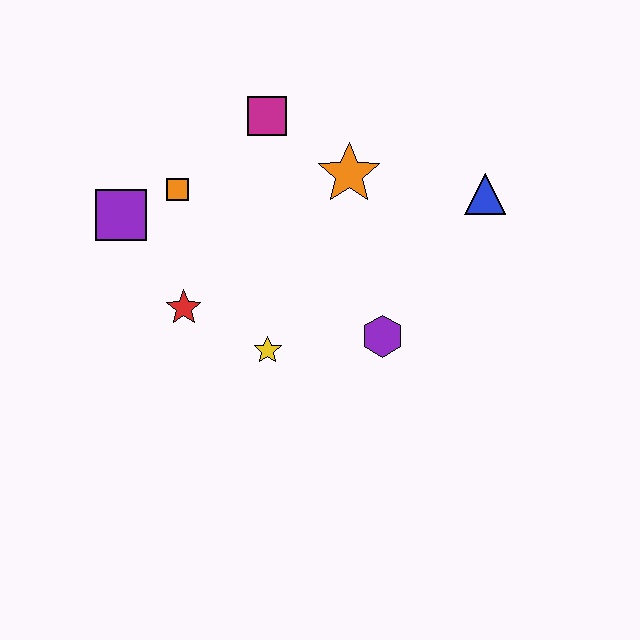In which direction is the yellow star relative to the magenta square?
The yellow star is below the magenta square.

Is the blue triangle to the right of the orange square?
Yes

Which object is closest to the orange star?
The magenta square is closest to the orange star.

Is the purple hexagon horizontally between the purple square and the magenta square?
No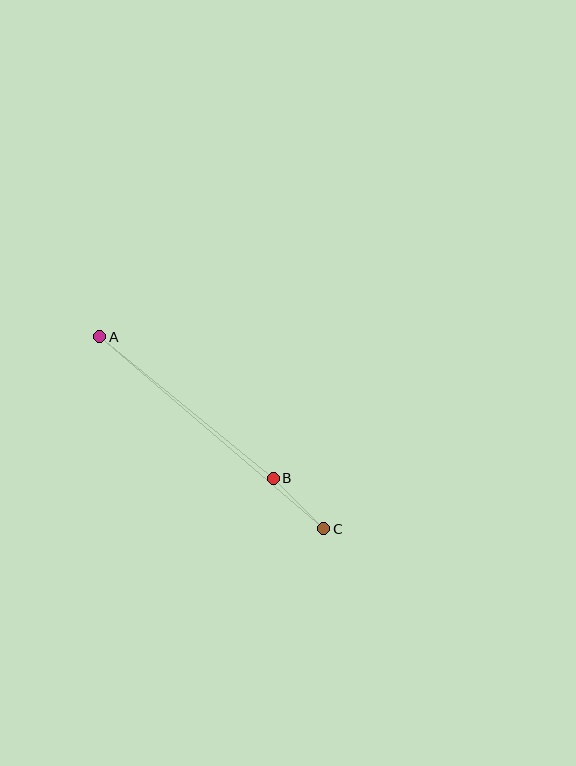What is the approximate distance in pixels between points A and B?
The distance between A and B is approximately 224 pixels.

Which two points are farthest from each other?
Points A and C are farthest from each other.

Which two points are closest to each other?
Points B and C are closest to each other.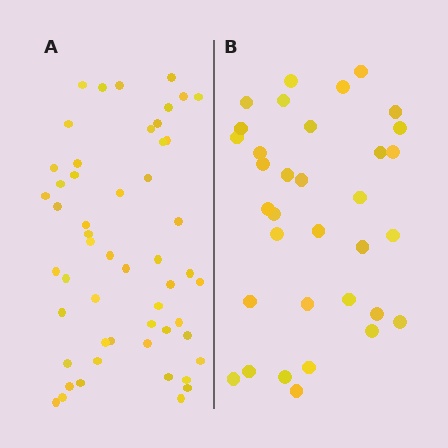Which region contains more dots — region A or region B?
Region A (the left region) has more dots.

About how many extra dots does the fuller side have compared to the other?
Region A has approximately 20 more dots than region B.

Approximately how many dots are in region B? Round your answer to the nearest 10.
About 30 dots. (The exact count is 34, which rounds to 30.)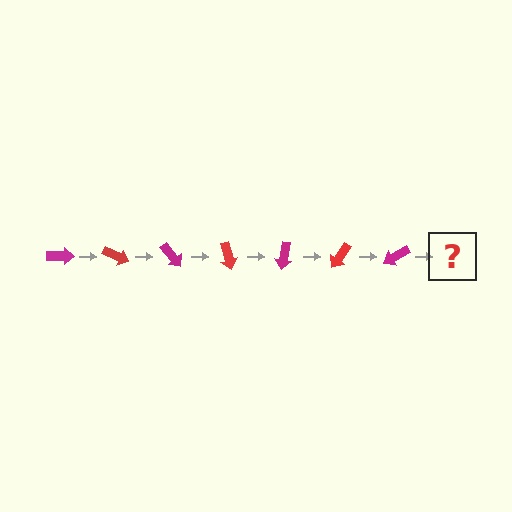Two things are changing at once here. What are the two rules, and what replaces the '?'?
The two rules are that it rotates 25 degrees each step and the color cycles through magenta and red. The '?' should be a red arrow, rotated 175 degrees from the start.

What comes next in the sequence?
The next element should be a red arrow, rotated 175 degrees from the start.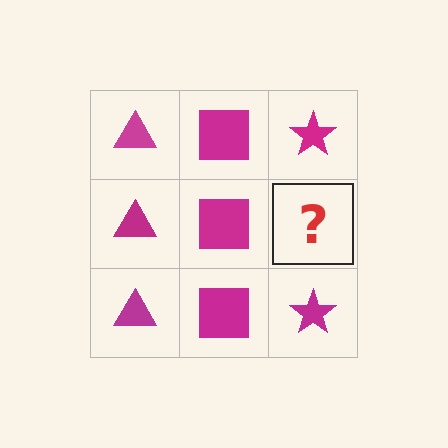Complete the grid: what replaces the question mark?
The question mark should be replaced with a magenta star.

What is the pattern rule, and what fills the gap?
The rule is that each column has a consistent shape. The gap should be filled with a magenta star.